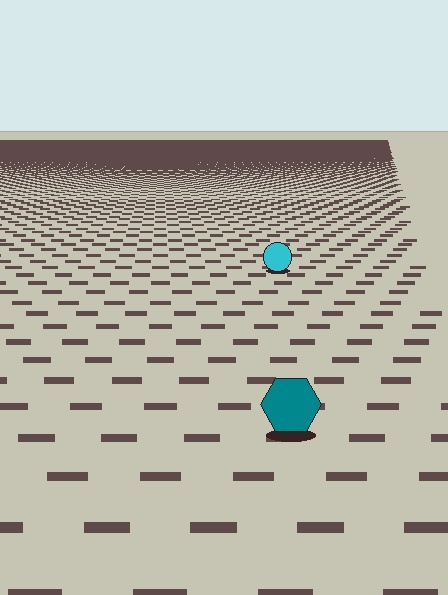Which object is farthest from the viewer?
The cyan circle is farthest from the viewer. It appears smaller and the ground texture around it is denser.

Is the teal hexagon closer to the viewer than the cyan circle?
Yes. The teal hexagon is closer — you can tell from the texture gradient: the ground texture is coarser near it.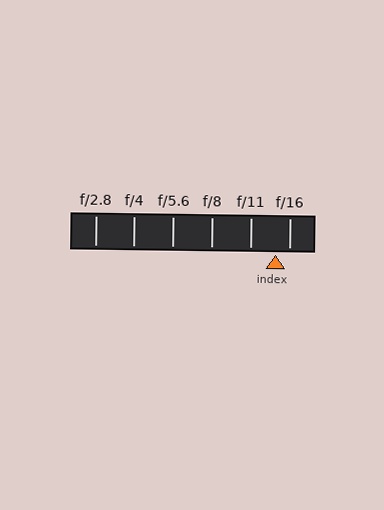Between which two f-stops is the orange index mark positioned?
The index mark is between f/11 and f/16.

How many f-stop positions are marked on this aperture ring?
There are 6 f-stop positions marked.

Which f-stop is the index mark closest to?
The index mark is closest to f/16.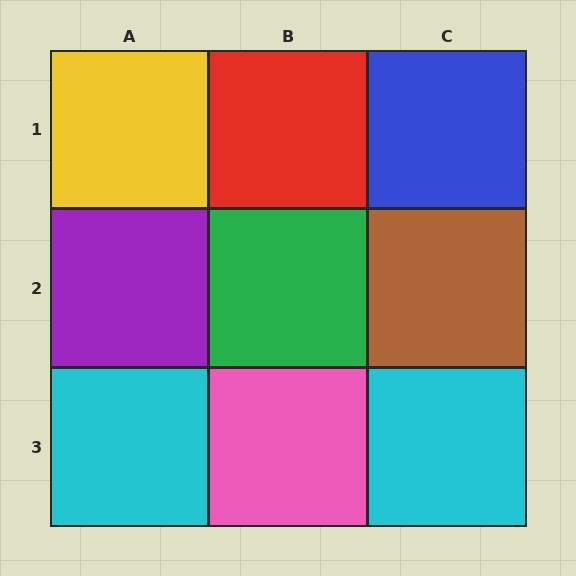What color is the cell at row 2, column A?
Purple.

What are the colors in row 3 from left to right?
Cyan, pink, cyan.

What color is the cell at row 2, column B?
Green.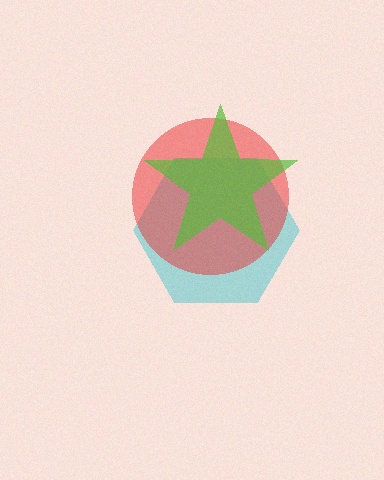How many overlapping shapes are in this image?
There are 3 overlapping shapes in the image.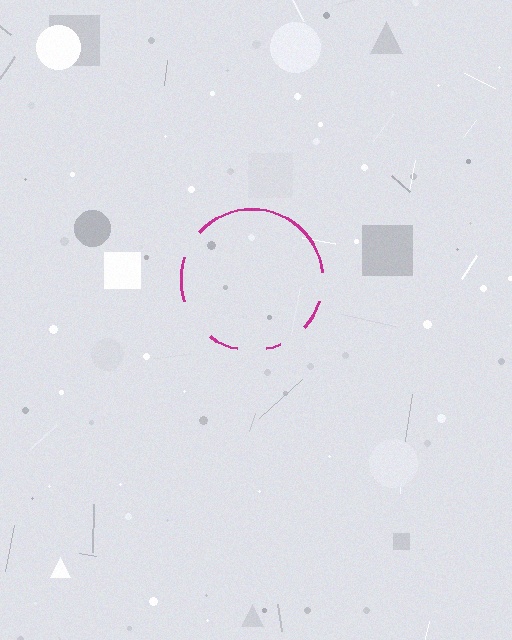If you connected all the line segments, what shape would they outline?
They would outline a circle.